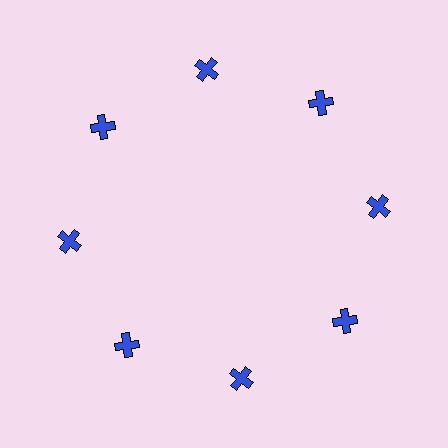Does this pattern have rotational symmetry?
Yes, this pattern has 8-fold rotational symmetry. It looks the same after rotating 45 degrees around the center.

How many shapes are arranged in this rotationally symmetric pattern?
There are 8 shapes, arranged in 8 groups of 1.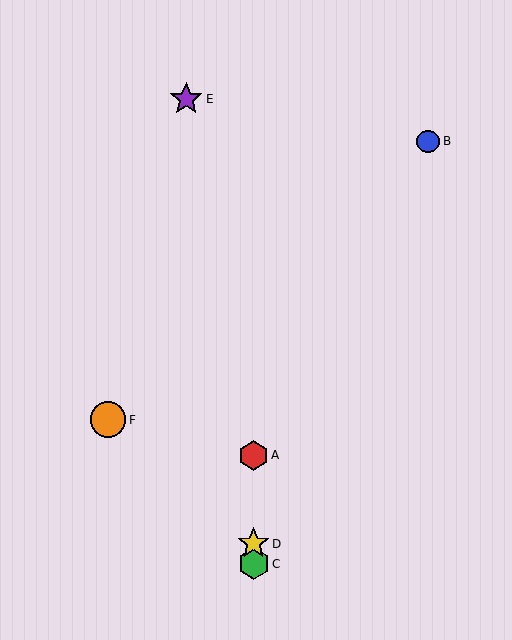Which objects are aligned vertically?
Objects A, C, D are aligned vertically.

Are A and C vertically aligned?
Yes, both are at x≈254.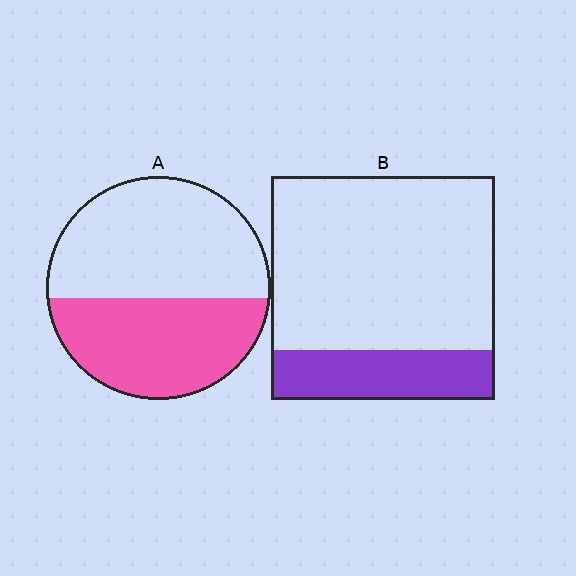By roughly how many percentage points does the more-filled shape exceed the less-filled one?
By roughly 20 percentage points (A over B).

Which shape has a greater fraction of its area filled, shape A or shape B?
Shape A.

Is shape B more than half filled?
No.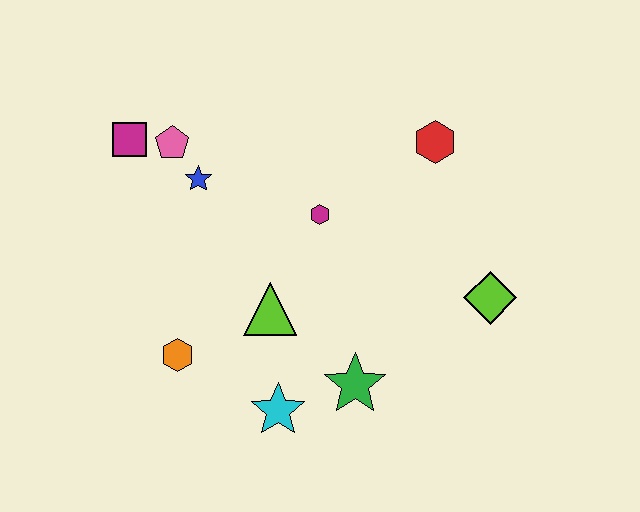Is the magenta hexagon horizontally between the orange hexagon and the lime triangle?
No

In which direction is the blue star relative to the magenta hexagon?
The blue star is to the left of the magenta hexagon.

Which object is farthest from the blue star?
The lime diamond is farthest from the blue star.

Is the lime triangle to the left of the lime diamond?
Yes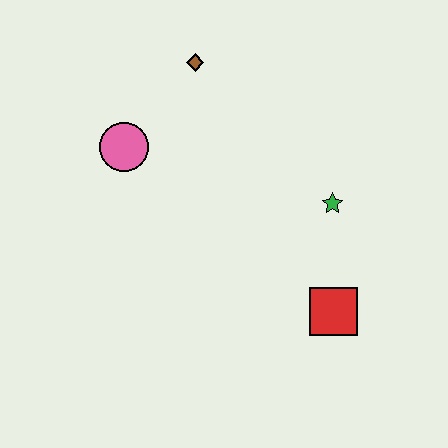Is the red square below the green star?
Yes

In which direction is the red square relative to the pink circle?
The red square is to the right of the pink circle.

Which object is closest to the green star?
The red square is closest to the green star.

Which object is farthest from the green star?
The pink circle is farthest from the green star.